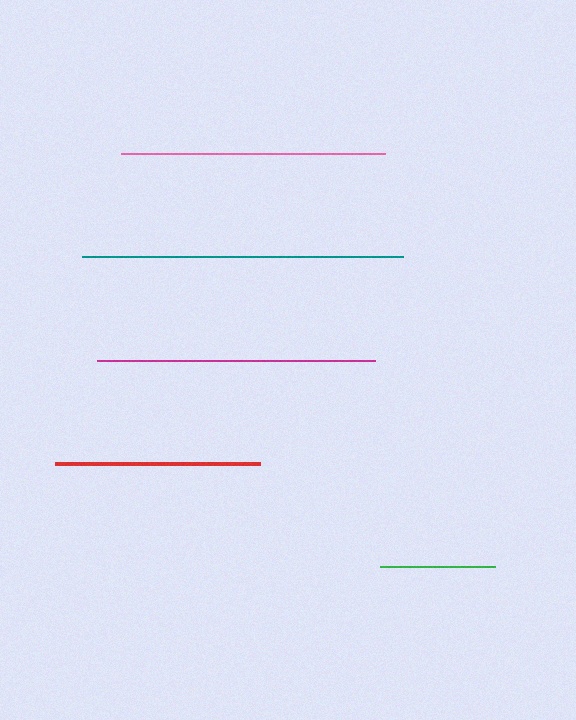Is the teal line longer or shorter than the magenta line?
The teal line is longer than the magenta line.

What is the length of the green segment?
The green segment is approximately 115 pixels long.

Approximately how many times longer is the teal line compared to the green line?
The teal line is approximately 2.8 times the length of the green line.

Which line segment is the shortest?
The green line is the shortest at approximately 115 pixels.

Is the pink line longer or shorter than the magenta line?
The magenta line is longer than the pink line.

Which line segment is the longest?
The teal line is the longest at approximately 321 pixels.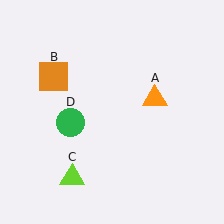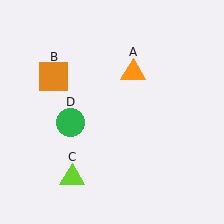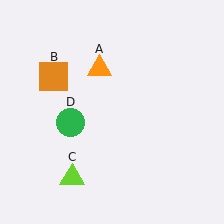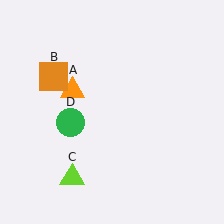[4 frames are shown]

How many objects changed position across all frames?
1 object changed position: orange triangle (object A).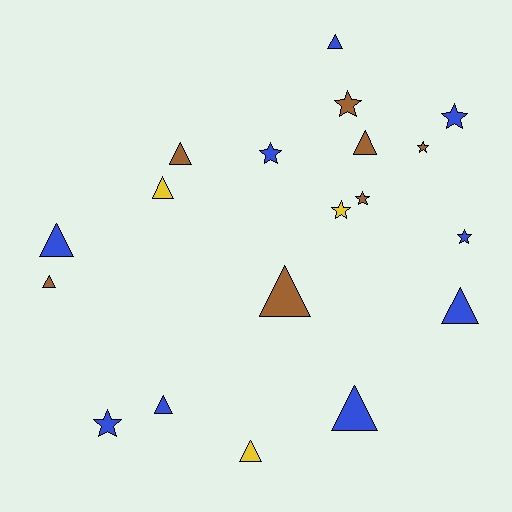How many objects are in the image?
There are 19 objects.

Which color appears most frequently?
Blue, with 9 objects.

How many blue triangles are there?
There are 5 blue triangles.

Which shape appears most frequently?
Triangle, with 11 objects.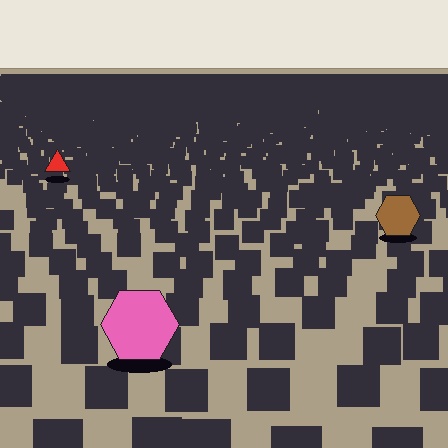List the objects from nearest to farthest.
From nearest to farthest: the pink hexagon, the brown hexagon, the red triangle.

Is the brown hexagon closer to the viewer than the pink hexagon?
No. The pink hexagon is closer — you can tell from the texture gradient: the ground texture is coarser near it.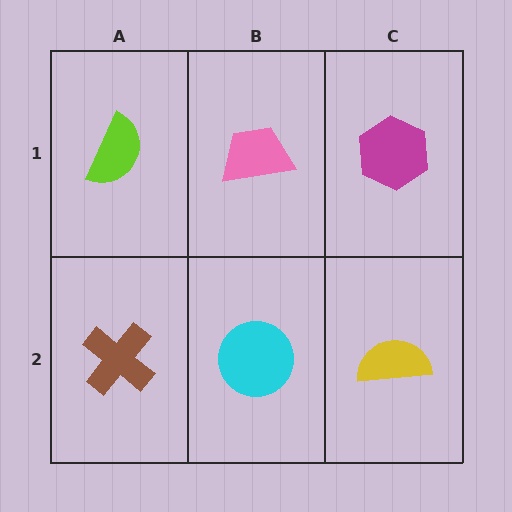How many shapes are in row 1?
3 shapes.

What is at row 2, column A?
A brown cross.